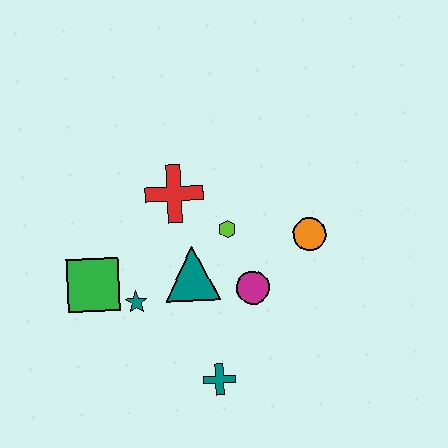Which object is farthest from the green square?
The orange circle is farthest from the green square.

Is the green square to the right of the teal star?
No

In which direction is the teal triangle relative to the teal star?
The teal triangle is to the right of the teal star.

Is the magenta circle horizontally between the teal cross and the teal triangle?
No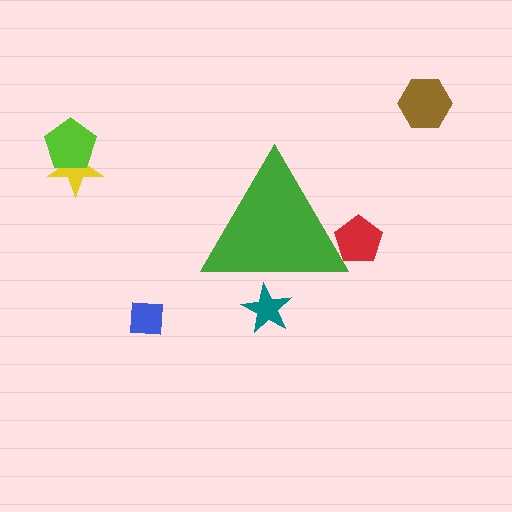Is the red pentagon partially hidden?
Yes, the red pentagon is partially hidden behind the green triangle.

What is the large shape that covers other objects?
A green triangle.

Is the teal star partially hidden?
Yes, the teal star is partially hidden behind the green triangle.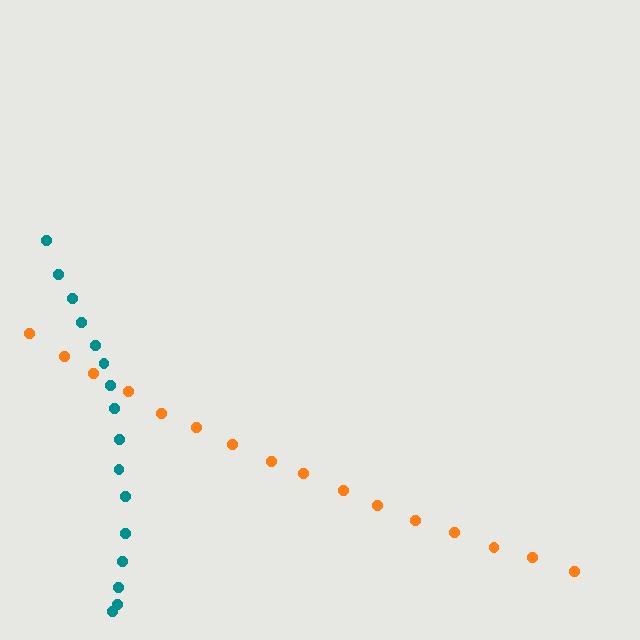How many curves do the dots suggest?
There are 2 distinct paths.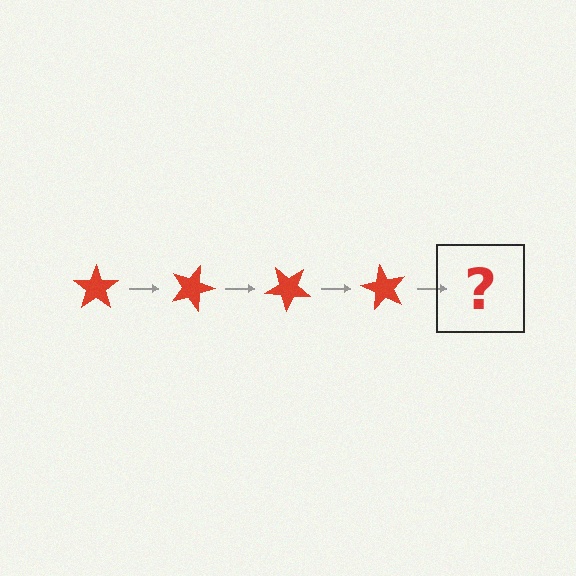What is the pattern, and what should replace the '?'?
The pattern is that the star rotates 20 degrees each step. The '?' should be a red star rotated 80 degrees.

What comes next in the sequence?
The next element should be a red star rotated 80 degrees.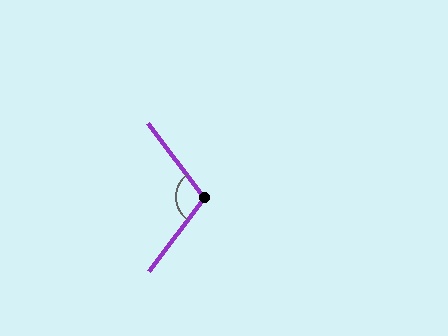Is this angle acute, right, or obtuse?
It is obtuse.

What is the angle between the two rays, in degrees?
Approximately 106 degrees.